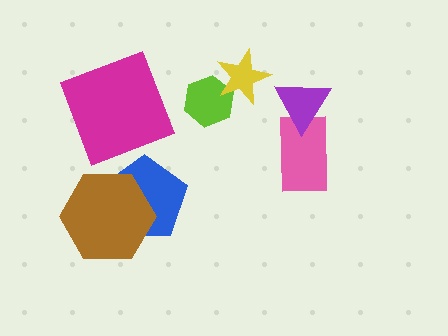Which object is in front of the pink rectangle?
The purple triangle is in front of the pink rectangle.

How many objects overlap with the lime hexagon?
1 object overlaps with the lime hexagon.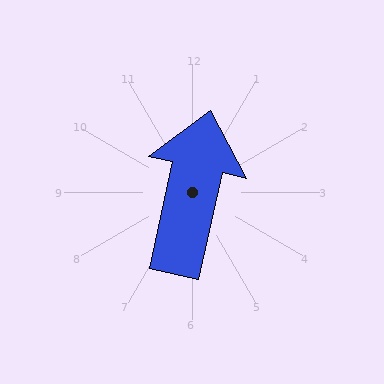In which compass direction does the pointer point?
North.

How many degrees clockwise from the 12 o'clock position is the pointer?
Approximately 13 degrees.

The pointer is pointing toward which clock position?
Roughly 12 o'clock.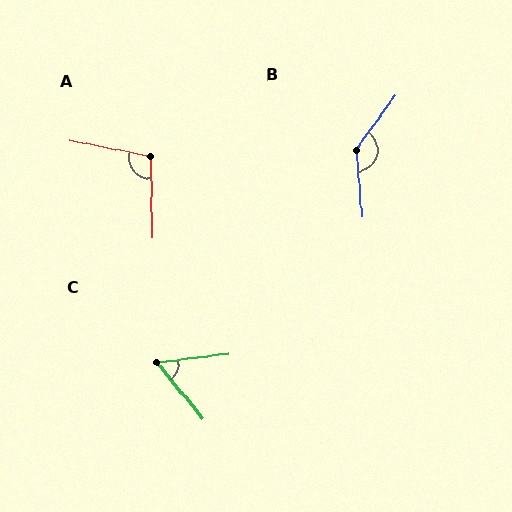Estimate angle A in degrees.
Approximately 103 degrees.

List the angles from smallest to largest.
C (57°), A (103°), B (139°).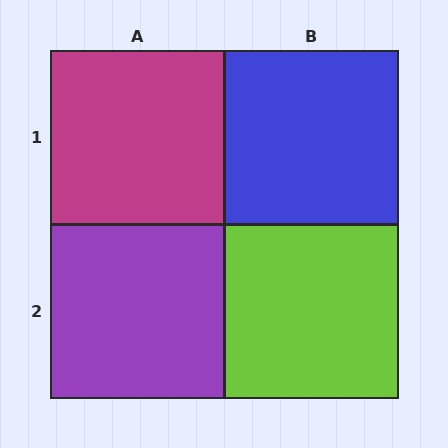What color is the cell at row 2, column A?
Purple.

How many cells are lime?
1 cell is lime.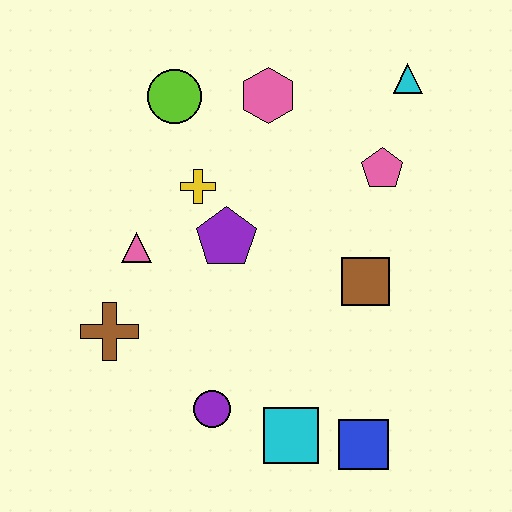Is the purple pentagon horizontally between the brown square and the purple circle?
Yes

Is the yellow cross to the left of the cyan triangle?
Yes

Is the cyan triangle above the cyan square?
Yes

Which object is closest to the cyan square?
The blue square is closest to the cyan square.